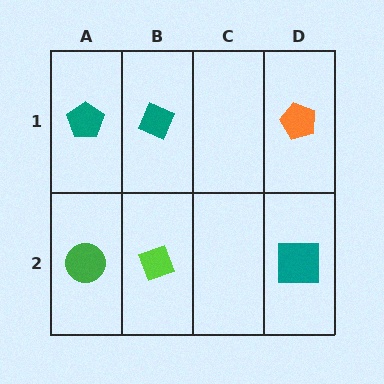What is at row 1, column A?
A teal pentagon.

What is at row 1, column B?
A teal diamond.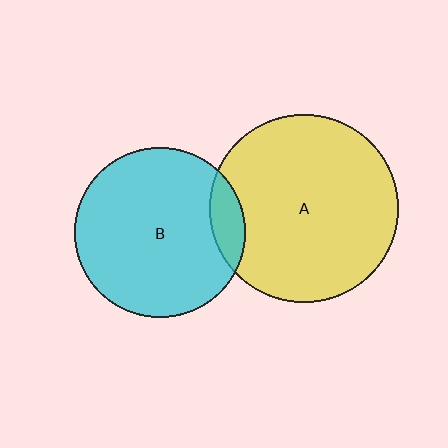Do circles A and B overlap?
Yes.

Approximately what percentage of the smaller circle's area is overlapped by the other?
Approximately 10%.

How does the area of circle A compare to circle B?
Approximately 1.2 times.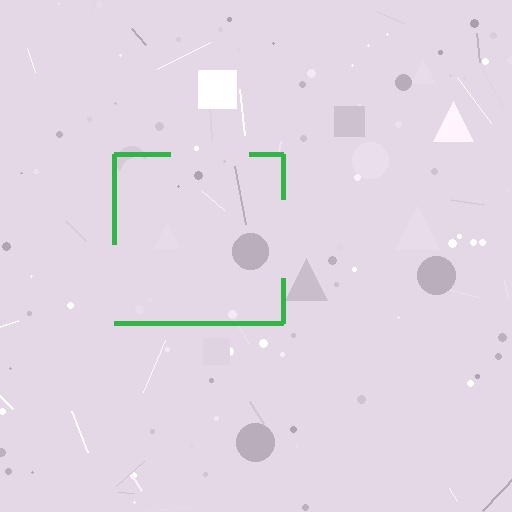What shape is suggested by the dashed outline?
The dashed outline suggests a square.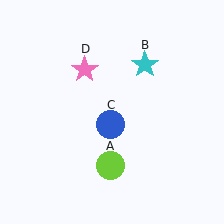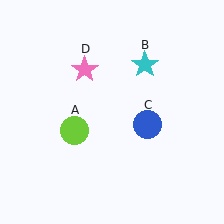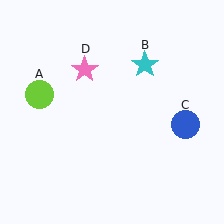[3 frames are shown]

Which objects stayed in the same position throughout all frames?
Cyan star (object B) and pink star (object D) remained stationary.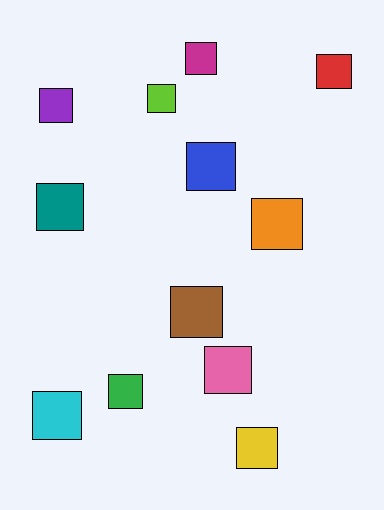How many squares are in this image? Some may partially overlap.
There are 12 squares.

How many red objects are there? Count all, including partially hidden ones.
There is 1 red object.